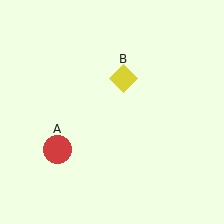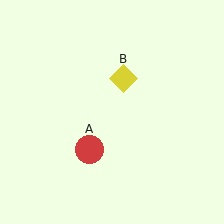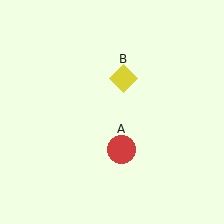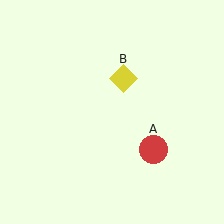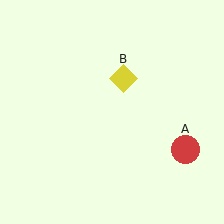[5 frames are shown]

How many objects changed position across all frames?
1 object changed position: red circle (object A).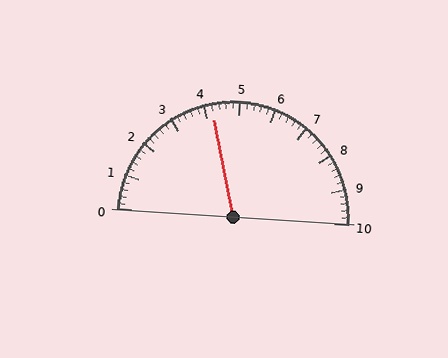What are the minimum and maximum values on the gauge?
The gauge ranges from 0 to 10.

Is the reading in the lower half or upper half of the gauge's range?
The reading is in the lower half of the range (0 to 10).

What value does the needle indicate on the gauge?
The needle indicates approximately 4.2.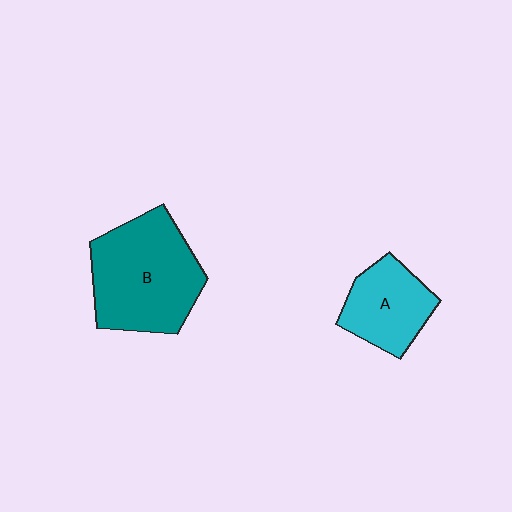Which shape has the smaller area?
Shape A (cyan).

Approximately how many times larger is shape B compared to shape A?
Approximately 1.7 times.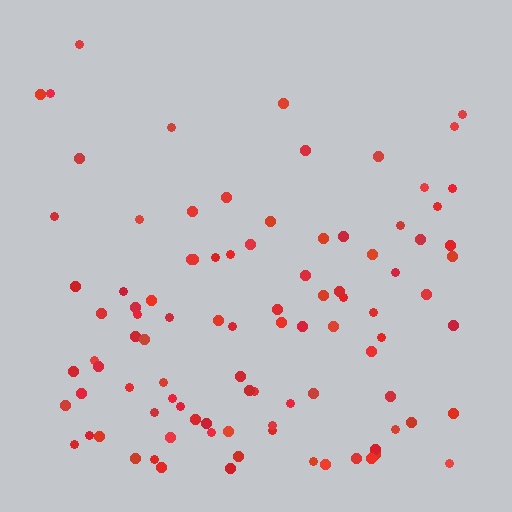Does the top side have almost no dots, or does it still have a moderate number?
Still a moderate number, just noticeably fewer than the bottom.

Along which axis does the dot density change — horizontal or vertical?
Vertical.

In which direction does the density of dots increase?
From top to bottom, with the bottom side densest.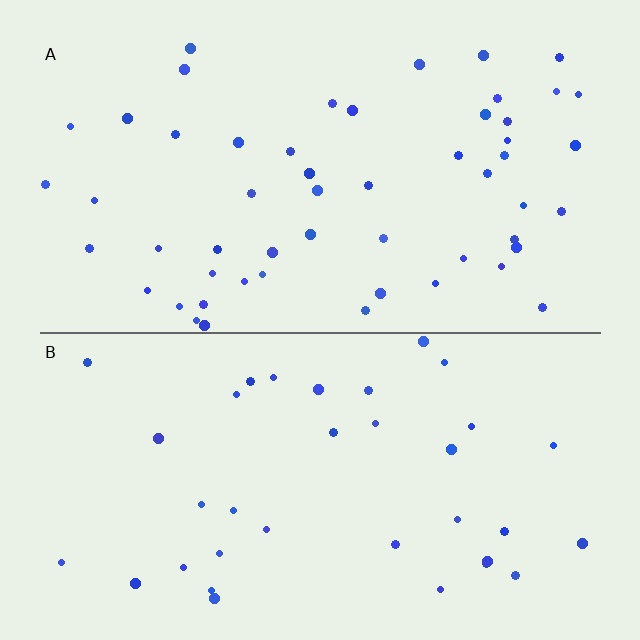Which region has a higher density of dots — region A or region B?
A (the top).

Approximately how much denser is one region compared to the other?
Approximately 1.6× — region A over region B.